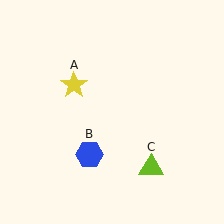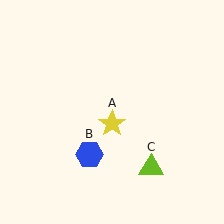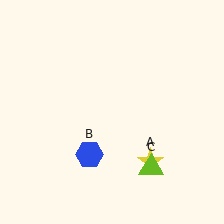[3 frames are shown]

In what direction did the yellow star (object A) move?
The yellow star (object A) moved down and to the right.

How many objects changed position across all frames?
1 object changed position: yellow star (object A).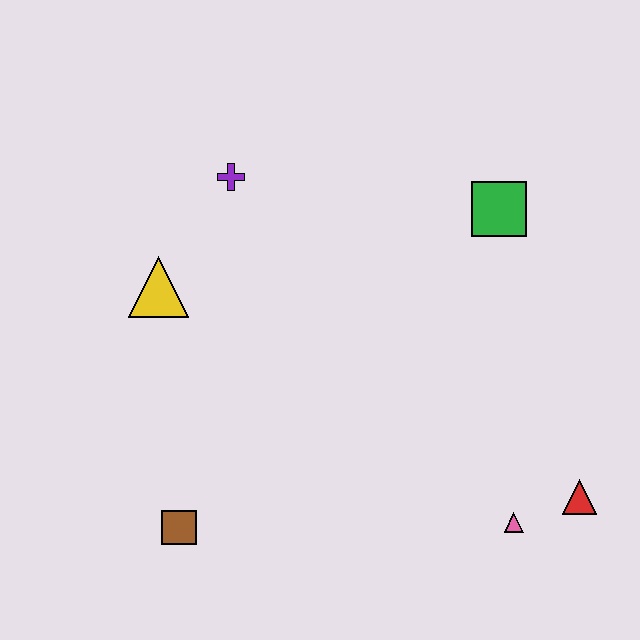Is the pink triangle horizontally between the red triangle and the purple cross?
Yes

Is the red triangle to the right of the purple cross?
Yes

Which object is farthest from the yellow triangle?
The red triangle is farthest from the yellow triangle.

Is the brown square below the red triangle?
Yes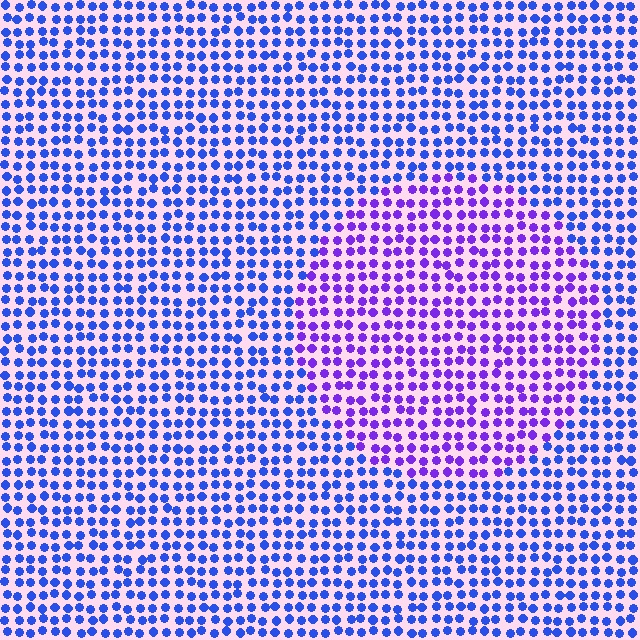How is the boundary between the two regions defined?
The boundary is defined purely by a slight shift in hue (about 39 degrees). Spacing, size, and orientation are identical on both sides.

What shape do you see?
I see a circle.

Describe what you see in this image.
The image is filled with small blue elements in a uniform arrangement. A circle-shaped region is visible where the elements are tinted to a slightly different hue, forming a subtle color boundary.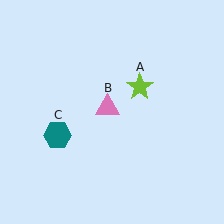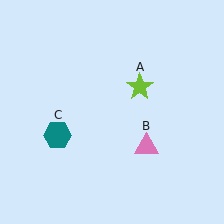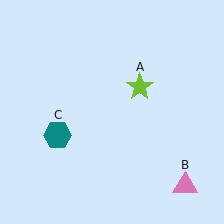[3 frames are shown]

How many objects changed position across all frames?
1 object changed position: pink triangle (object B).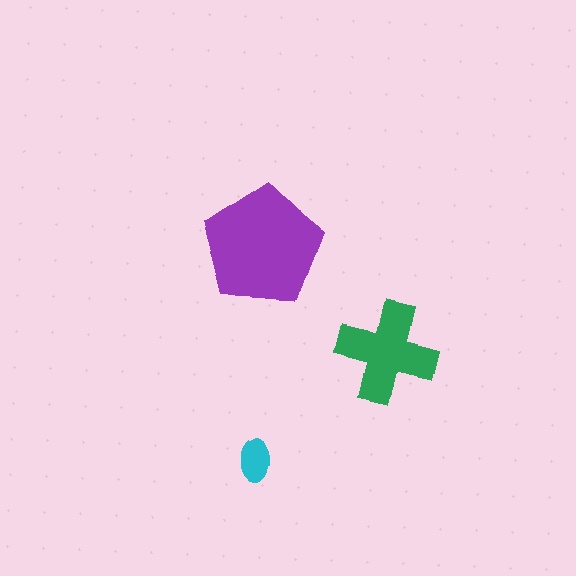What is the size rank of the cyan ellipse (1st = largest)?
3rd.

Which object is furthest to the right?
The green cross is rightmost.